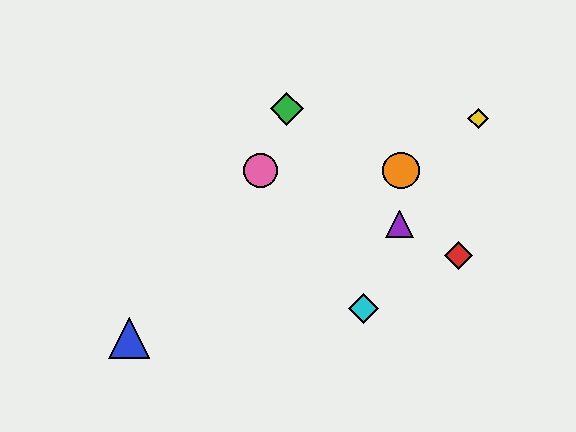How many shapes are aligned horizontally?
2 shapes (the orange circle, the pink circle) are aligned horizontally.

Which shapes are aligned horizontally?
The orange circle, the pink circle are aligned horizontally.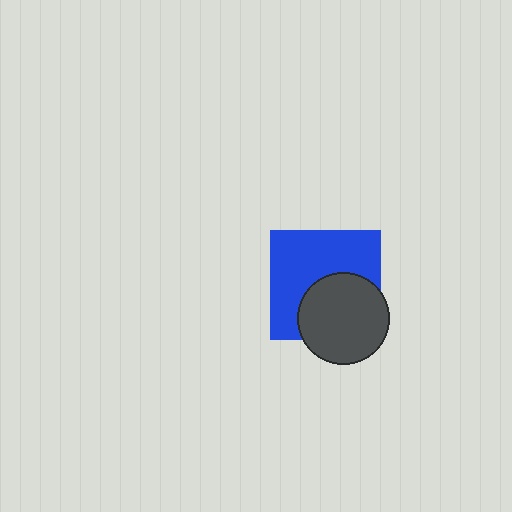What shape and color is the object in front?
The object in front is a dark gray circle.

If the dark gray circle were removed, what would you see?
You would see the complete blue square.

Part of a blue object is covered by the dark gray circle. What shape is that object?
It is a square.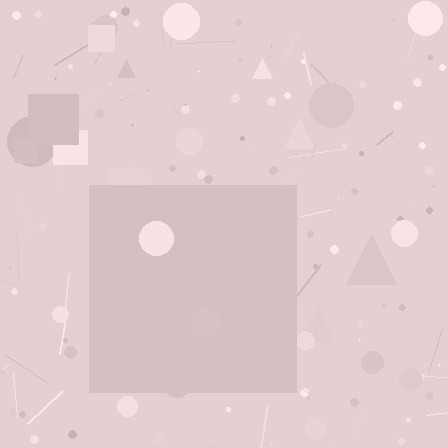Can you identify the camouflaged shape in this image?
The camouflaged shape is a square.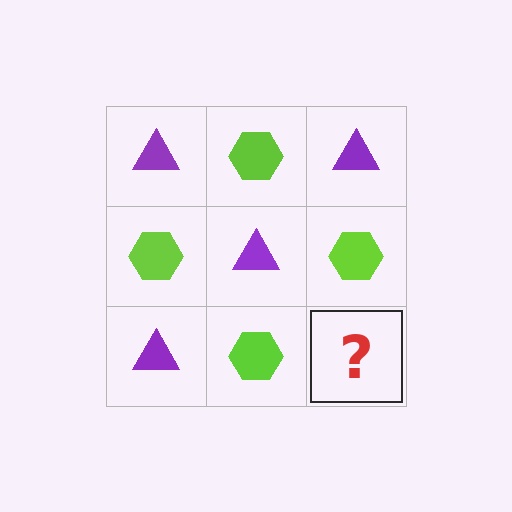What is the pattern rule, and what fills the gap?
The rule is that it alternates purple triangle and lime hexagon in a checkerboard pattern. The gap should be filled with a purple triangle.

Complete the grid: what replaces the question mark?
The question mark should be replaced with a purple triangle.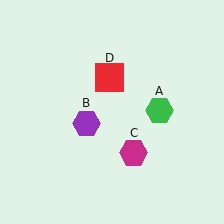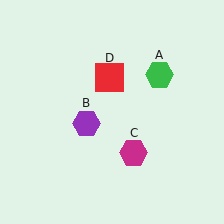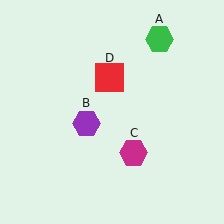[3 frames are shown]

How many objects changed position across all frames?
1 object changed position: green hexagon (object A).